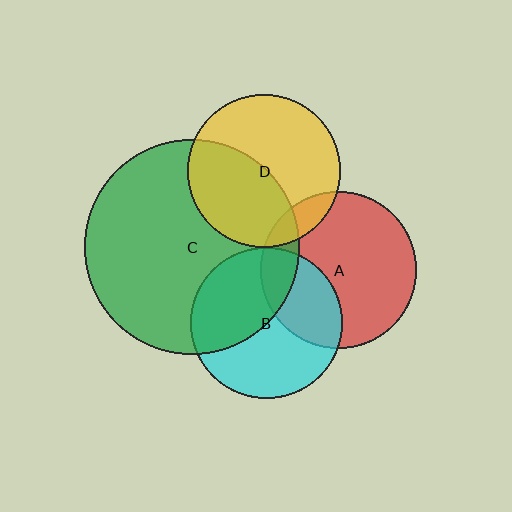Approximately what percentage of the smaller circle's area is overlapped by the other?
Approximately 45%.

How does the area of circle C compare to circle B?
Approximately 2.0 times.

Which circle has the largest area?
Circle C (green).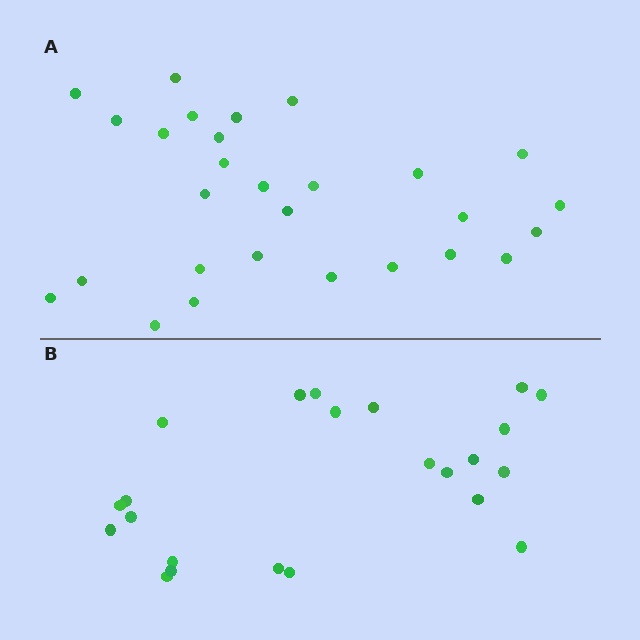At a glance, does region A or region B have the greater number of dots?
Region A (the top region) has more dots.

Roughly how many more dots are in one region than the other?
Region A has about 5 more dots than region B.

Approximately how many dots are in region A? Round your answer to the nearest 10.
About 30 dots. (The exact count is 28, which rounds to 30.)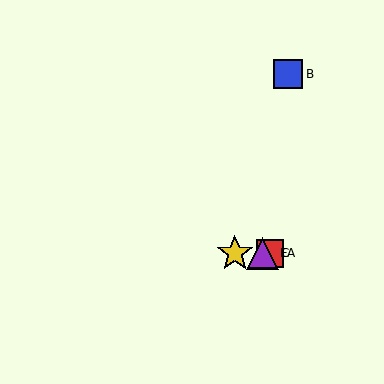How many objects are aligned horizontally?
4 objects (A, C, D, E) are aligned horizontally.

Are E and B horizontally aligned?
No, E is at y≈253 and B is at y≈74.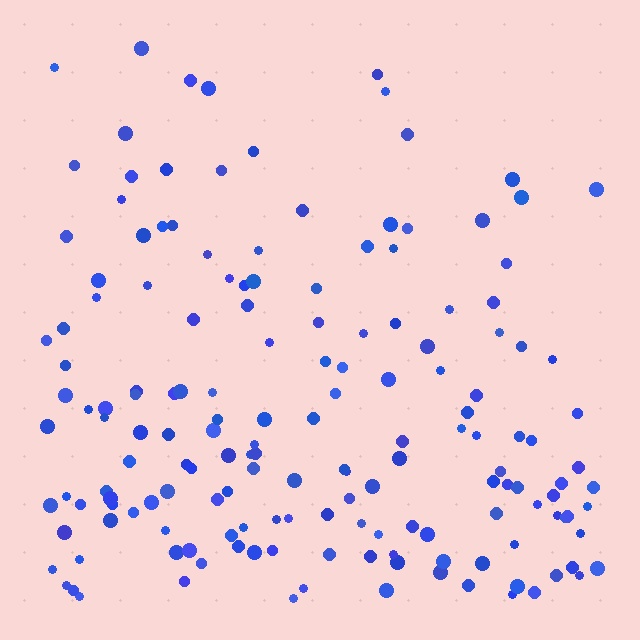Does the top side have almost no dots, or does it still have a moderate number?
Still a moderate number, just noticeably fewer than the bottom.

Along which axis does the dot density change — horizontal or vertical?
Vertical.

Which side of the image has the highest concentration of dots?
The bottom.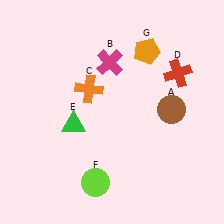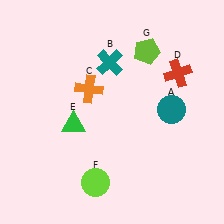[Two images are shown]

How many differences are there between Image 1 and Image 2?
There are 3 differences between the two images.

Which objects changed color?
A changed from brown to teal. B changed from magenta to teal. G changed from orange to lime.